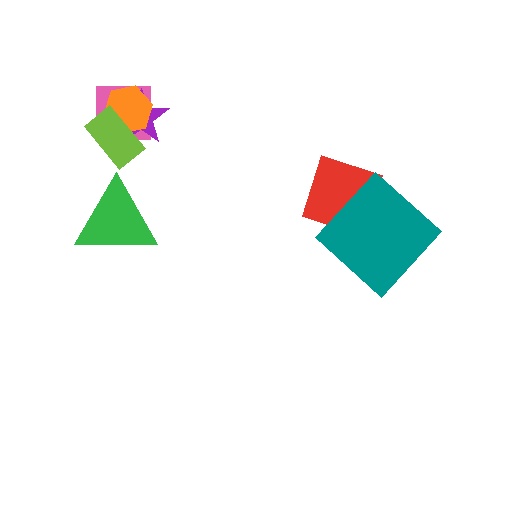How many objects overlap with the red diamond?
1 object overlaps with the red diamond.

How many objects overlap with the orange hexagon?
3 objects overlap with the orange hexagon.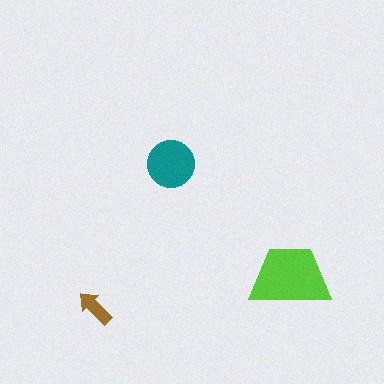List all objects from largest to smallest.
The lime trapezoid, the teal circle, the brown arrow.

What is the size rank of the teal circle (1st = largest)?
2nd.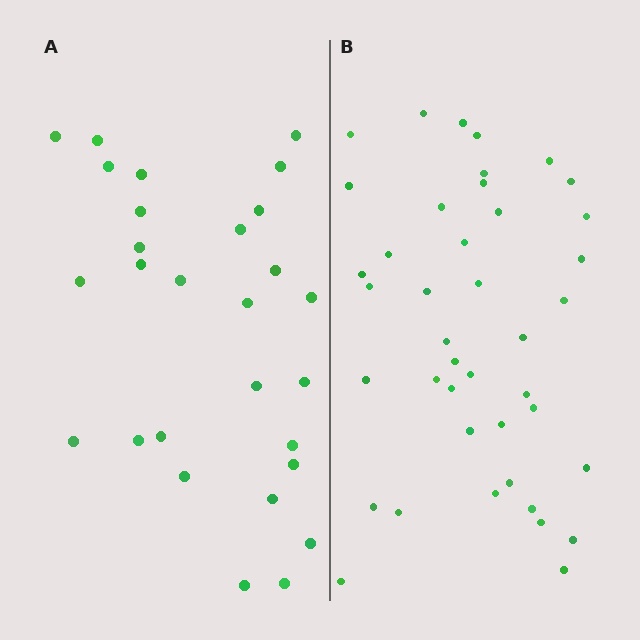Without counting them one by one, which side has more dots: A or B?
Region B (the right region) has more dots.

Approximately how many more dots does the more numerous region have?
Region B has approximately 15 more dots than region A.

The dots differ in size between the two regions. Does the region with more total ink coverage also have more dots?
No. Region A has more total ink coverage because its dots are larger, but region B actually contains more individual dots. Total area can be misleading — the number of items is what matters here.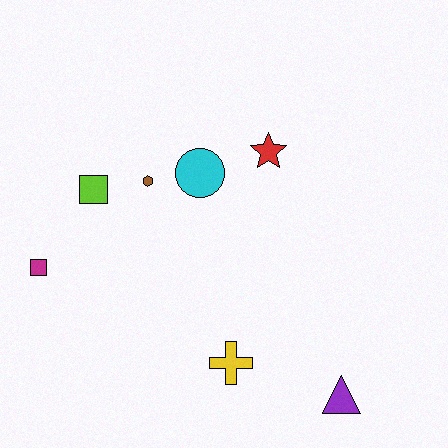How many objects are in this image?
There are 7 objects.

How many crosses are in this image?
There is 1 cross.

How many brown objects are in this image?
There is 1 brown object.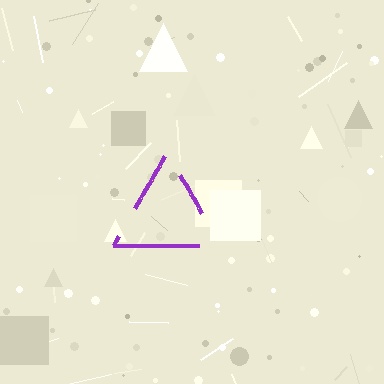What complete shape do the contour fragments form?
The contour fragments form a triangle.